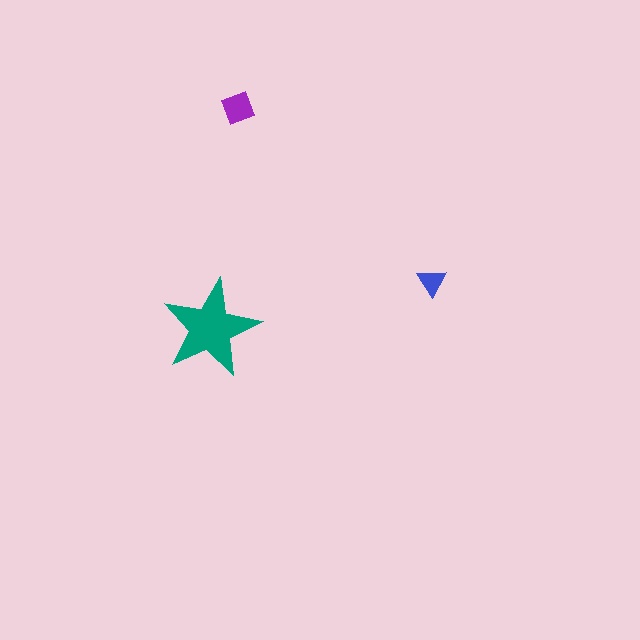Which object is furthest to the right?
The blue triangle is rightmost.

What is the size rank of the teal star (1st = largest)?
1st.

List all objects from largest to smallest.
The teal star, the purple diamond, the blue triangle.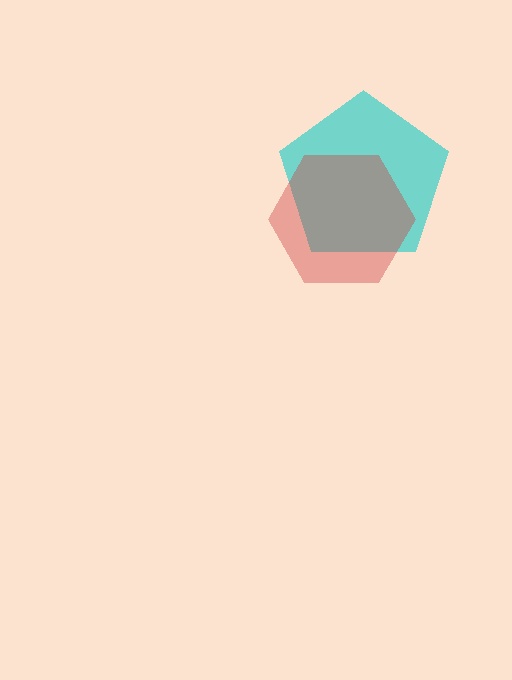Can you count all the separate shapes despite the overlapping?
Yes, there are 2 separate shapes.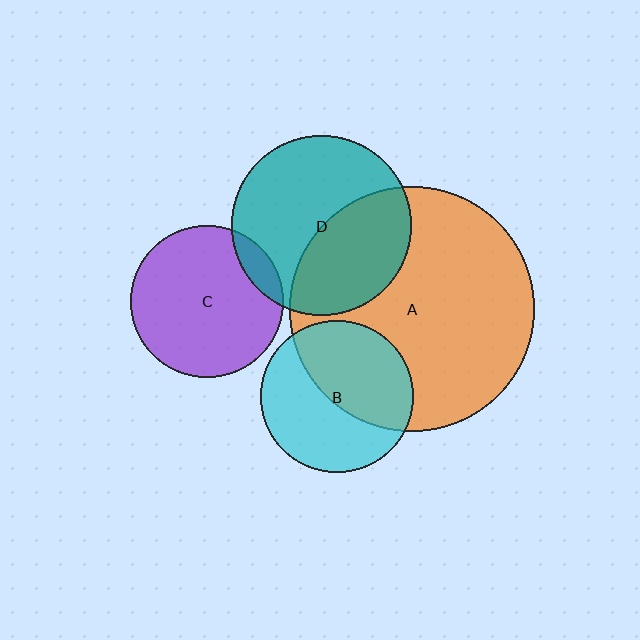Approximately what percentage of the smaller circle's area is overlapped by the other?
Approximately 50%.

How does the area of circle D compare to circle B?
Approximately 1.4 times.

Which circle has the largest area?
Circle A (orange).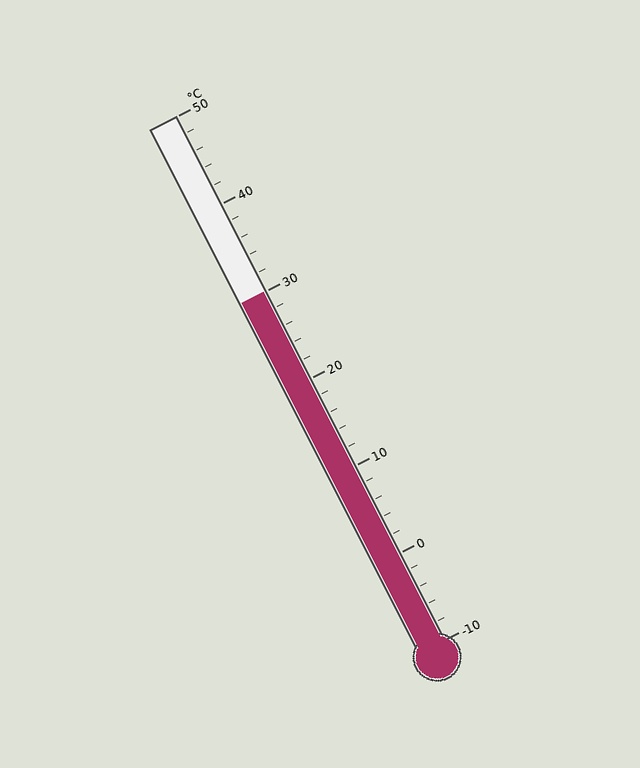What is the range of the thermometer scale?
The thermometer scale ranges from -10°C to 50°C.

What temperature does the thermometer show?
The thermometer shows approximately 30°C.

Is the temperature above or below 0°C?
The temperature is above 0°C.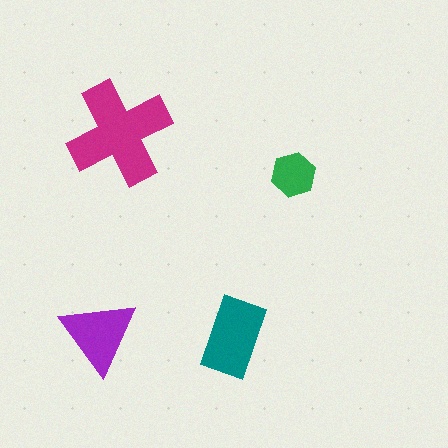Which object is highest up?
The magenta cross is topmost.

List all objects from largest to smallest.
The magenta cross, the teal rectangle, the purple triangle, the green hexagon.